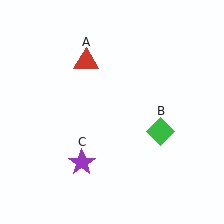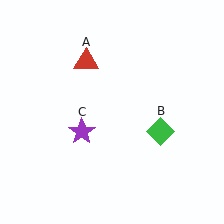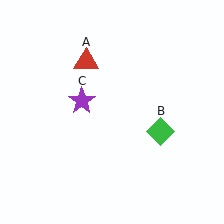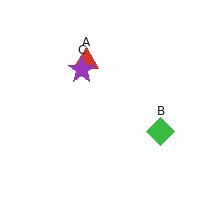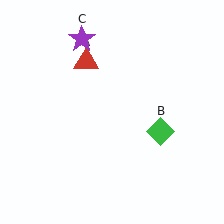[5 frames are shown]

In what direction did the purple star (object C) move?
The purple star (object C) moved up.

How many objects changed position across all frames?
1 object changed position: purple star (object C).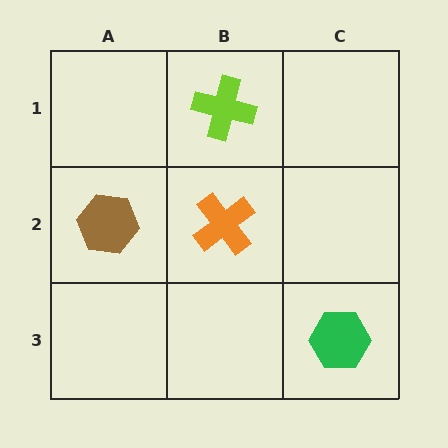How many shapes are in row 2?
2 shapes.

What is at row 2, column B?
An orange cross.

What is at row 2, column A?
A brown hexagon.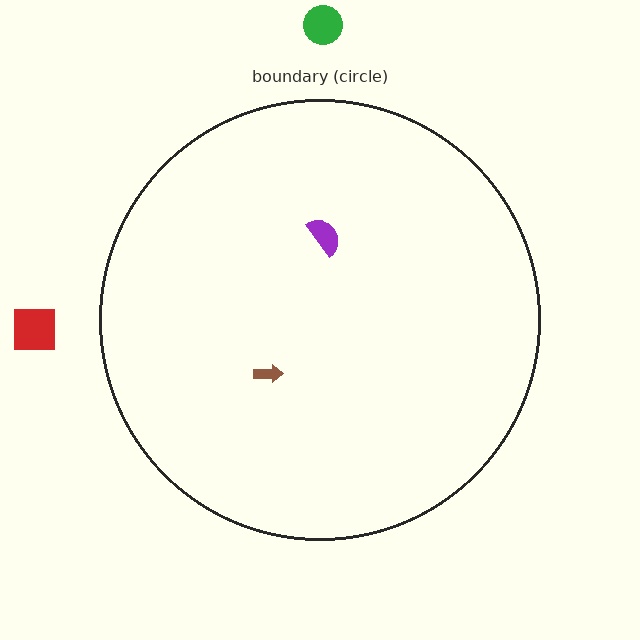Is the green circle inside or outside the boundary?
Outside.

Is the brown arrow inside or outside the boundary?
Inside.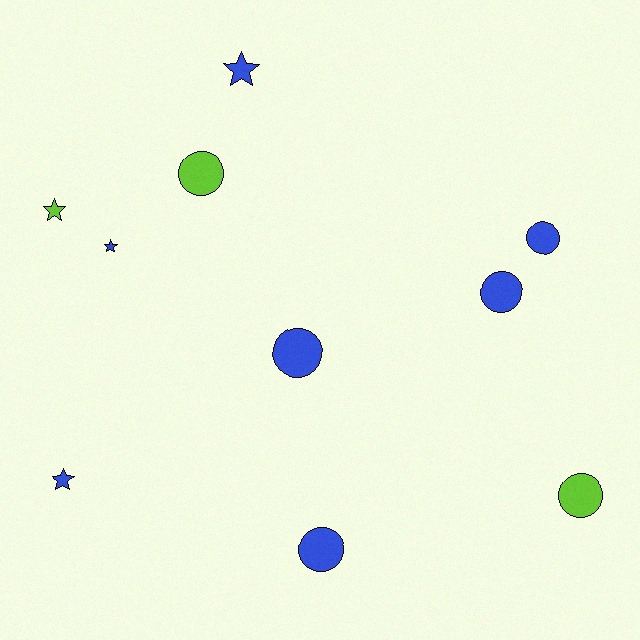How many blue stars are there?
There are 3 blue stars.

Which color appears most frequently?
Blue, with 7 objects.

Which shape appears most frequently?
Circle, with 6 objects.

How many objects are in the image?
There are 10 objects.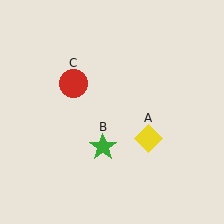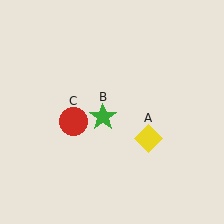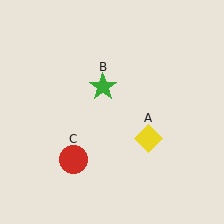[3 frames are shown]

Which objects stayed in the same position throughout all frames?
Yellow diamond (object A) remained stationary.